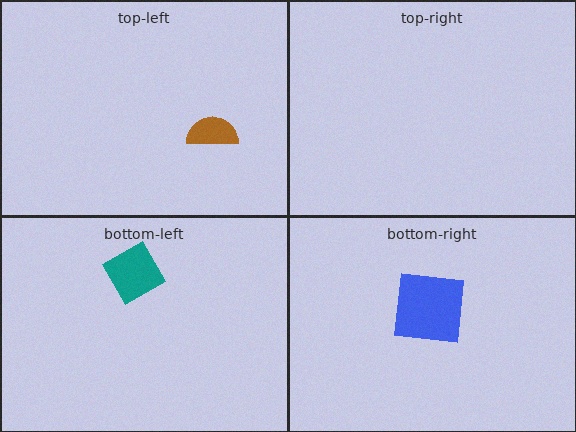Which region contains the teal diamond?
The bottom-left region.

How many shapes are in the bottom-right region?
1.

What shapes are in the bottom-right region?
The blue square.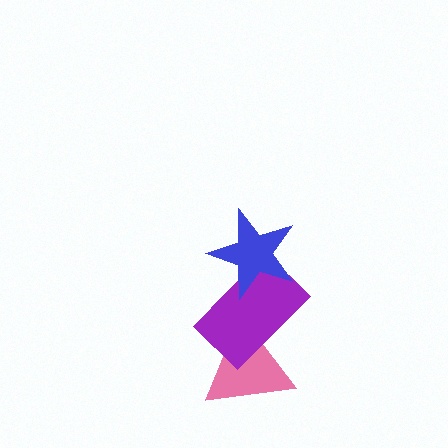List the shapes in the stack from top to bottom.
From top to bottom: the blue star, the purple rectangle, the pink triangle.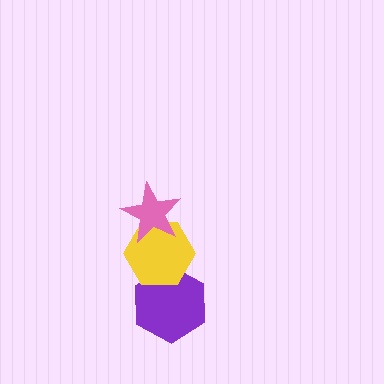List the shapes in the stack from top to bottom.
From top to bottom: the pink star, the yellow hexagon, the purple hexagon.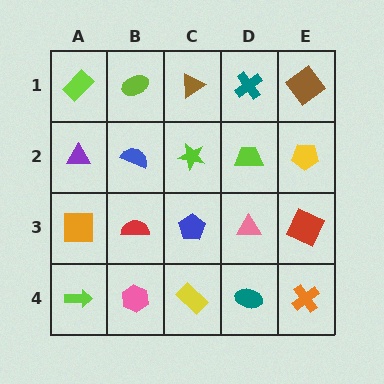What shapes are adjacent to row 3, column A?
A purple triangle (row 2, column A), a lime arrow (row 4, column A), a red semicircle (row 3, column B).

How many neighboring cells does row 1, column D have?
3.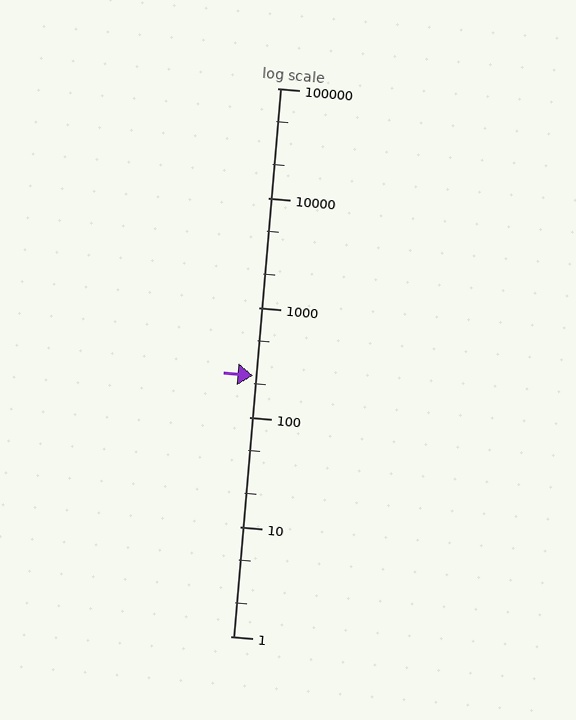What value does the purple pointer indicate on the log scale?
The pointer indicates approximately 240.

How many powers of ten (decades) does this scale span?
The scale spans 5 decades, from 1 to 100000.